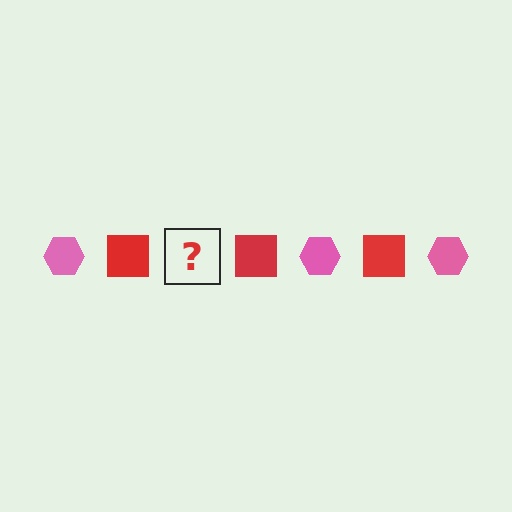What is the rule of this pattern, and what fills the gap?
The rule is that the pattern alternates between pink hexagon and red square. The gap should be filled with a pink hexagon.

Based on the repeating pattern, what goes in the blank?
The blank should be a pink hexagon.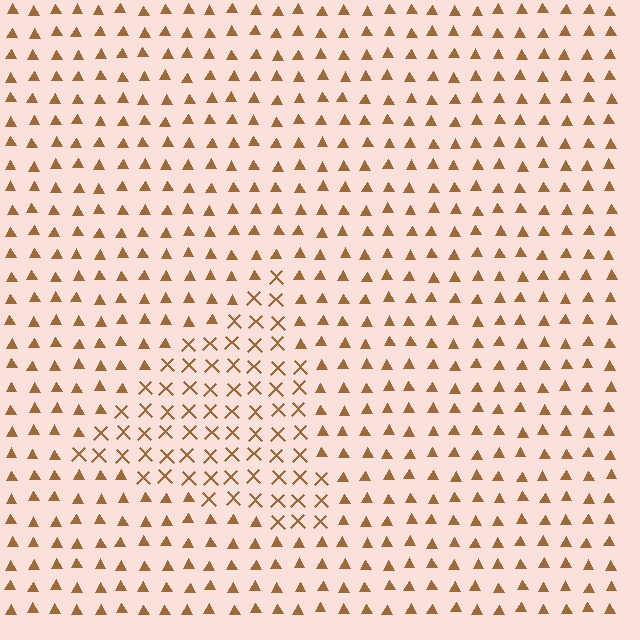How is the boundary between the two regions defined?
The boundary is defined by a change in element shape: X marks inside vs. triangles outside. All elements share the same color and spacing.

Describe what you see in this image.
The image is filled with small brown elements arranged in a uniform grid. A triangle-shaped region contains X marks, while the surrounding area contains triangles. The boundary is defined purely by the change in element shape.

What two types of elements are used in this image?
The image uses X marks inside the triangle region and triangles outside it.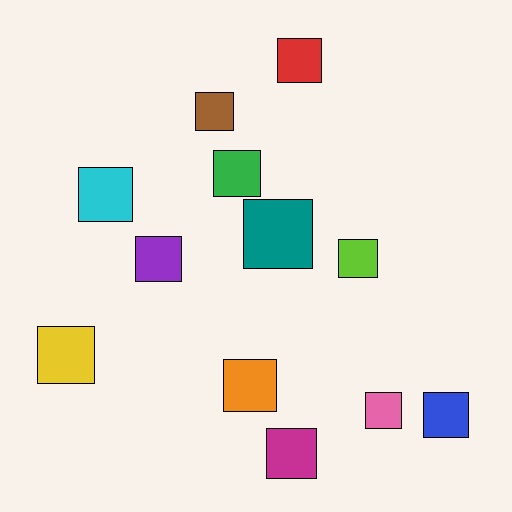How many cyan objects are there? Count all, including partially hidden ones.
There is 1 cyan object.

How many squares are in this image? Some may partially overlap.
There are 12 squares.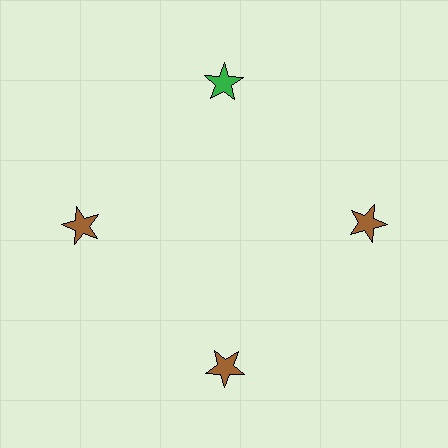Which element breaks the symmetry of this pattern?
The green star at roughly the 12 o'clock position breaks the symmetry. All other shapes are brown stars.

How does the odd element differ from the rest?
It has a different color: green instead of brown.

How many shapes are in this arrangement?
There are 4 shapes arranged in a ring pattern.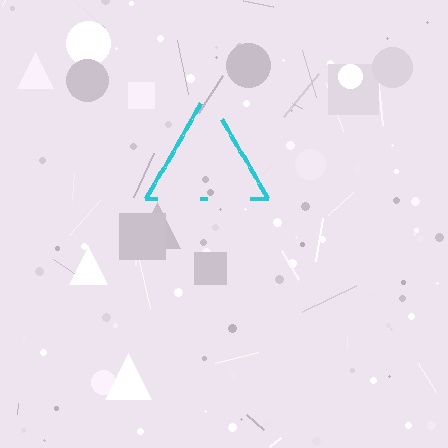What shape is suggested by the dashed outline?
The dashed outline suggests a triangle.